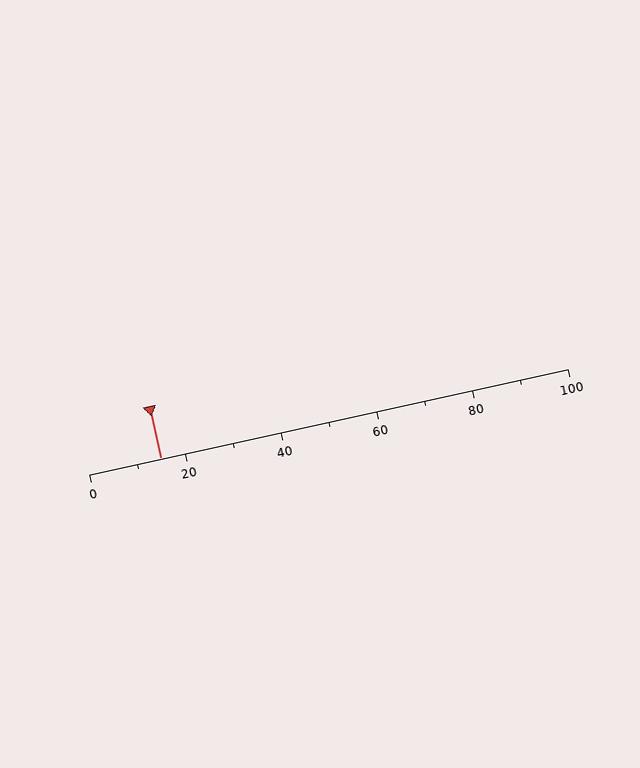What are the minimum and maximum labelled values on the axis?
The axis runs from 0 to 100.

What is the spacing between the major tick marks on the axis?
The major ticks are spaced 20 apart.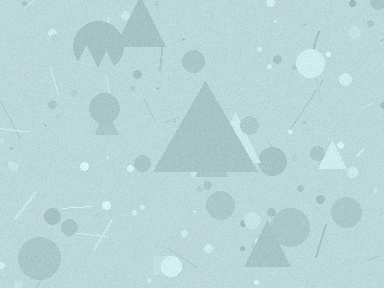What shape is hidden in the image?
A triangle is hidden in the image.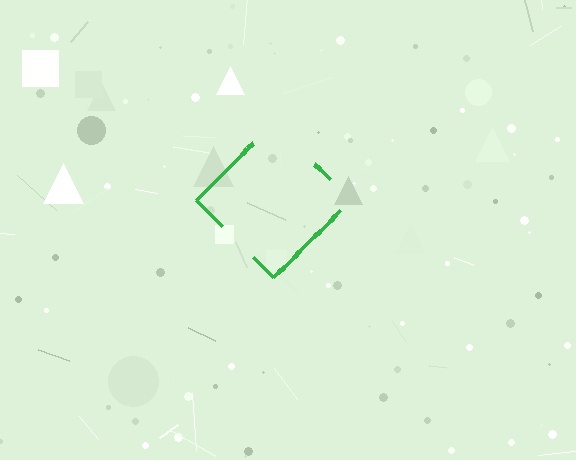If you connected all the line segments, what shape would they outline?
They would outline a diamond.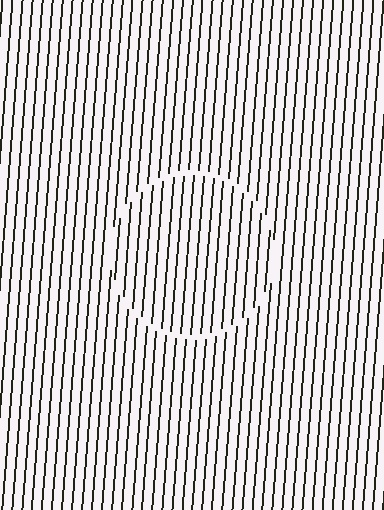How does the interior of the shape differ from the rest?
The interior of the shape contains the same grating, shifted by half a period — the contour is defined by the phase discontinuity where line-ends from the inner and outer gratings abut.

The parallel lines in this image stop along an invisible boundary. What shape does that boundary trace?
An illusory circle. The interior of the shape contains the same grating, shifted by half a period — the contour is defined by the phase discontinuity where line-ends from the inner and outer gratings abut.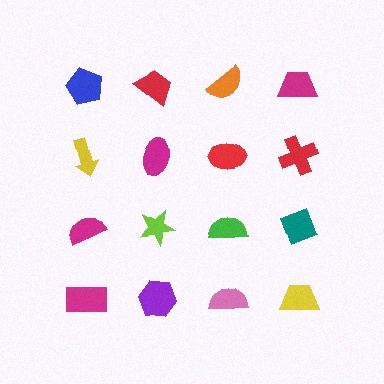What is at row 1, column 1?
A blue pentagon.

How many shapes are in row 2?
4 shapes.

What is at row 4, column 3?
A pink semicircle.